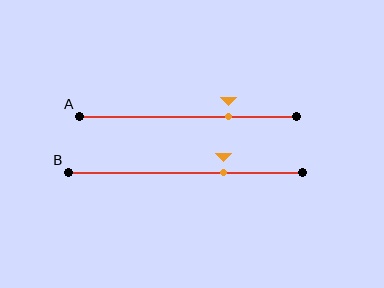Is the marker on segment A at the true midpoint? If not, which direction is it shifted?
No, the marker on segment A is shifted to the right by about 19% of the segment length.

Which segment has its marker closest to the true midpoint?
Segment B has its marker closest to the true midpoint.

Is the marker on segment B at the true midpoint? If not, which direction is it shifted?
No, the marker on segment B is shifted to the right by about 16% of the segment length.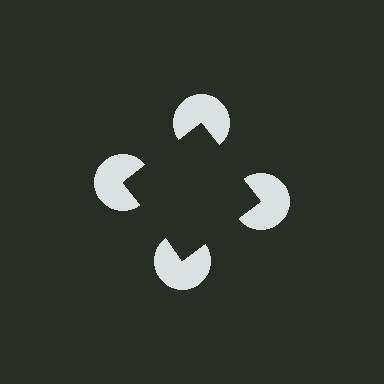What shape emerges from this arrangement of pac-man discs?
An illusory square — its edges are inferred from the aligned wedge cuts in the pac-man discs, not physically drawn.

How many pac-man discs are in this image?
There are 4 — one at each vertex of the illusory square.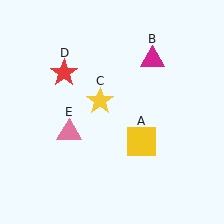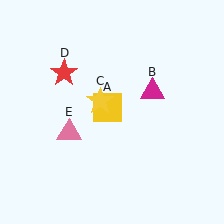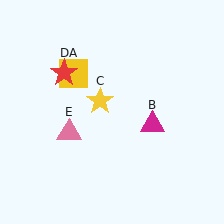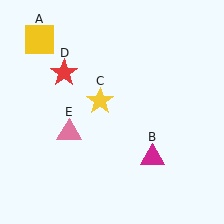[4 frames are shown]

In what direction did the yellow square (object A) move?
The yellow square (object A) moved up and to the left.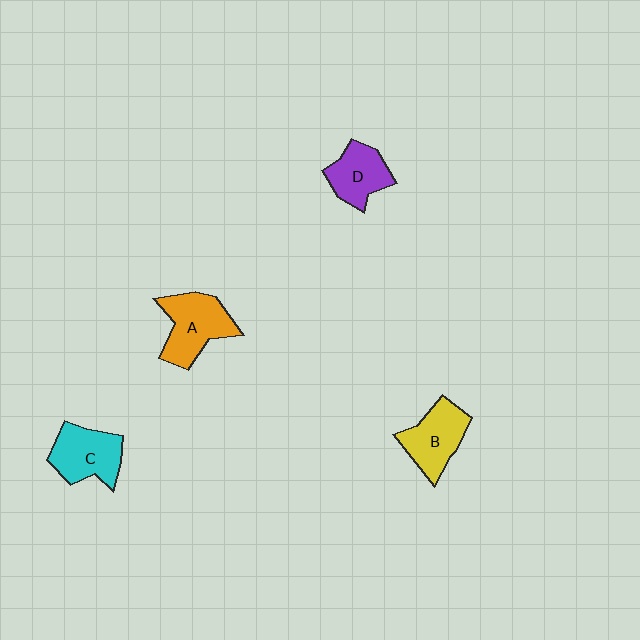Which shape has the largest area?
Shape A (orange).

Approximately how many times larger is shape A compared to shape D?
Approximately 1.3 times.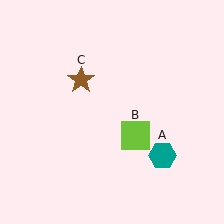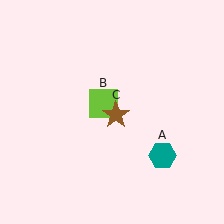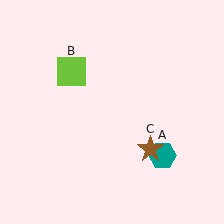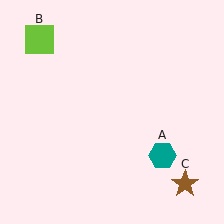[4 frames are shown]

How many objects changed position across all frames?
2 objects changed position: lime square (object B), brown star (object C).